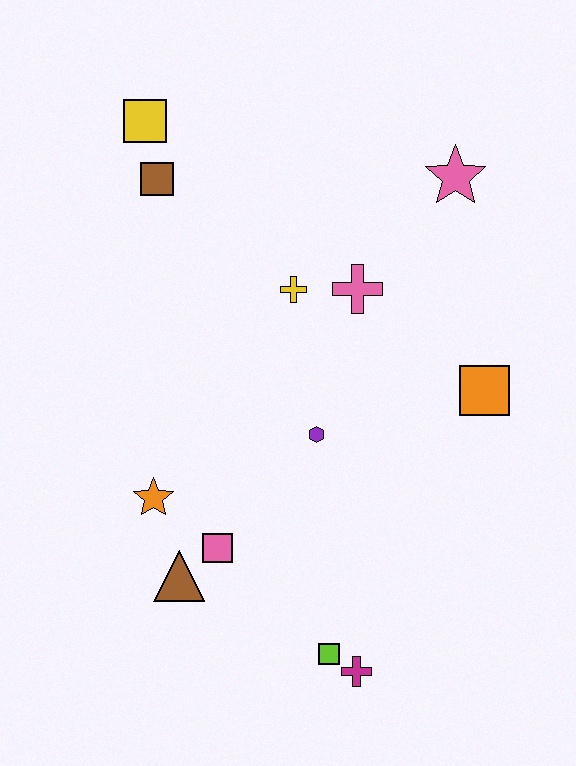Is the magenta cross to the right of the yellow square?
Yes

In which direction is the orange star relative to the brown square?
The orange star is below the brown square.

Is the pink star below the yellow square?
Yes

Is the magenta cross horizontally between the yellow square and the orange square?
Yes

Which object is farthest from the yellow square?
The magenta cross is farthest from the yellow square.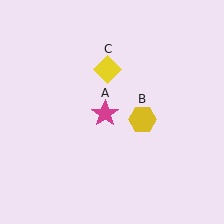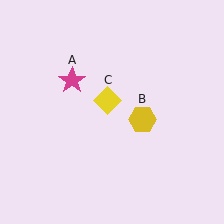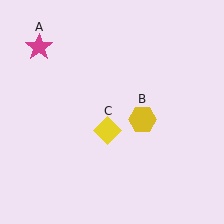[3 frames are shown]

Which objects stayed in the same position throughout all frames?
Yellow hexagon (object B) remained stationary.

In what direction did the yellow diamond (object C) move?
The yellow diamond (object C) moved down.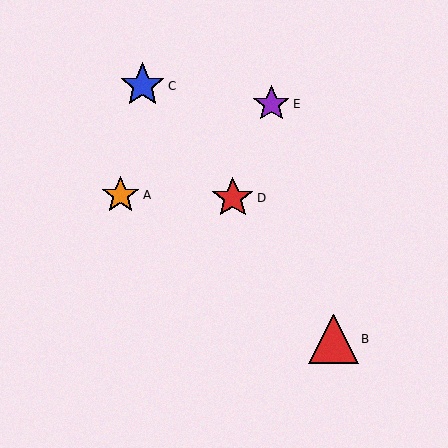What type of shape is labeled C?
Shape C is a blue star.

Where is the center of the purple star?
The center of the purple star is at (271, 104).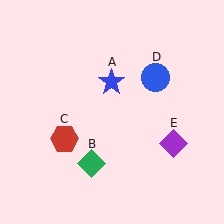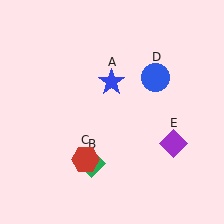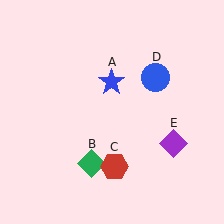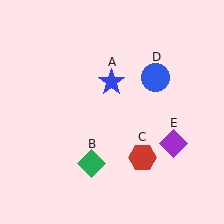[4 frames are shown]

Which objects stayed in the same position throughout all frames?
Blue star (object A) and green diamond (object B) and blue circle (object D) and purple diamond (object E) remained stationary.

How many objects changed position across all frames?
1 object changed position: red hexagon (object C).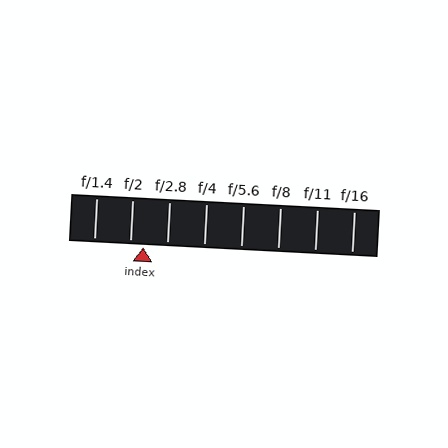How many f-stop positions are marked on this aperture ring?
There are 8 f-stop positions marked.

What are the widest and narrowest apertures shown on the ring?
The widest aperture shown is f/1.4 and the narrowest is f/16.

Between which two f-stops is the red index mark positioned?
The index mark is between f/2 and f/2.8.